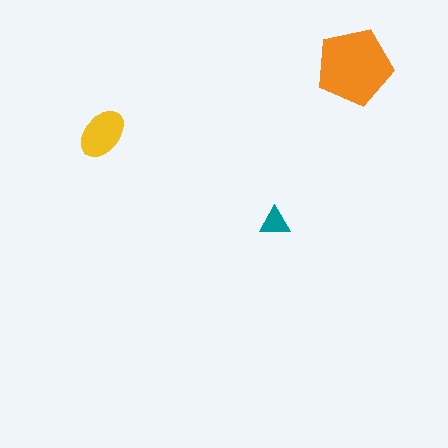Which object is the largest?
The orange pentagon.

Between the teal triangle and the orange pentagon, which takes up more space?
The orange pentagon.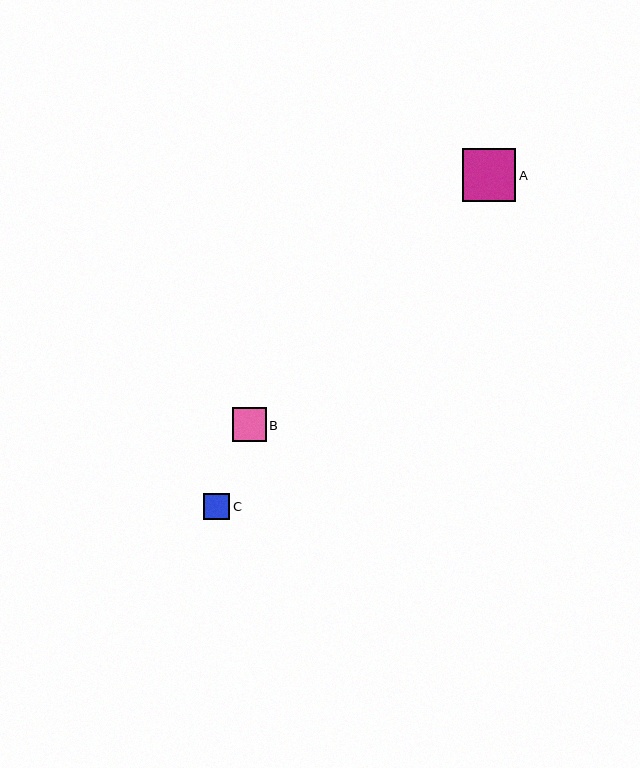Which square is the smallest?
Square C is the smallest with a size of approximately 26 pixels.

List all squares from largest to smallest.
From largest to smallest: A, B, C.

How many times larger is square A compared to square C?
Square A is approximately 2.1 times the size of square C.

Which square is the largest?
Square A is the largest with a size of approximately 53 pixels.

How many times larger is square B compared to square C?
Square B is approximately 1.3 times the size of square C.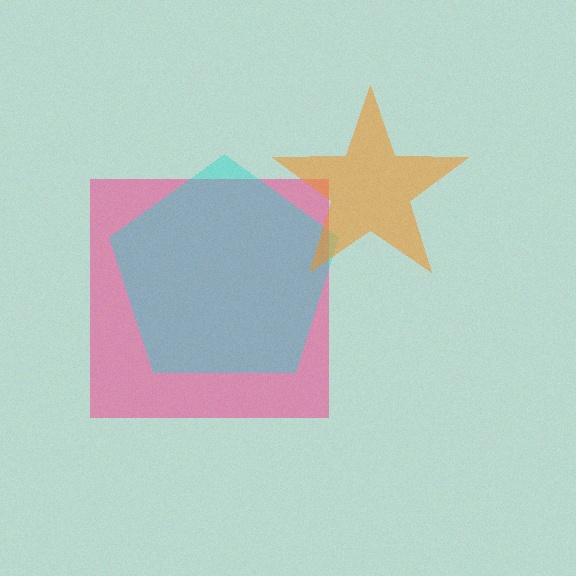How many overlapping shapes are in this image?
There are 3 overlapping shapes in the image.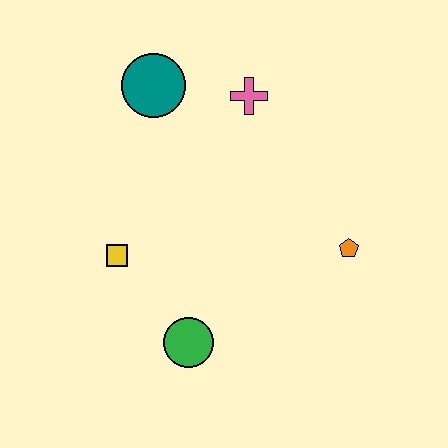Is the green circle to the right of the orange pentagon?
No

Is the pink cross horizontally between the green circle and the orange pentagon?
Yes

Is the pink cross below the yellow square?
No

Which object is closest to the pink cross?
The teal circle is closest to the pink cross.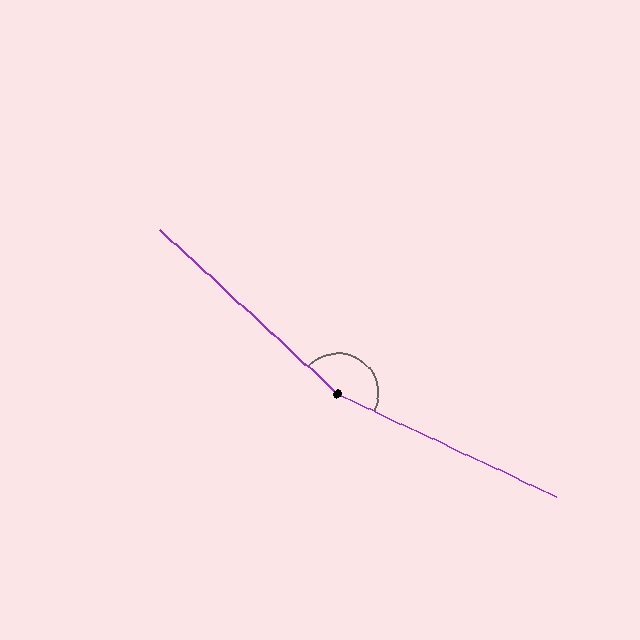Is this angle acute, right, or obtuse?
It is obtuse.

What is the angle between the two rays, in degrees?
Approximately 162 degrees.